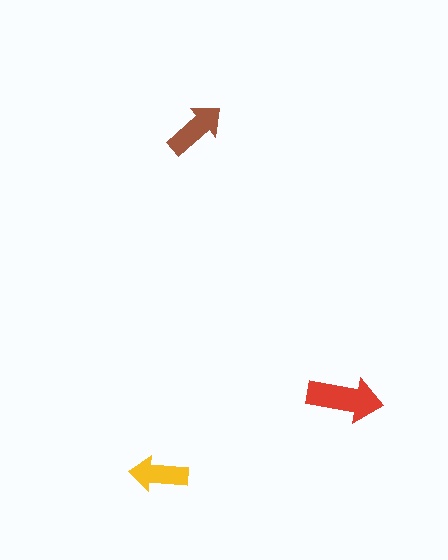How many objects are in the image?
There are 3 objects in the image.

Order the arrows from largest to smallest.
the red one, the brown one, the yellow one.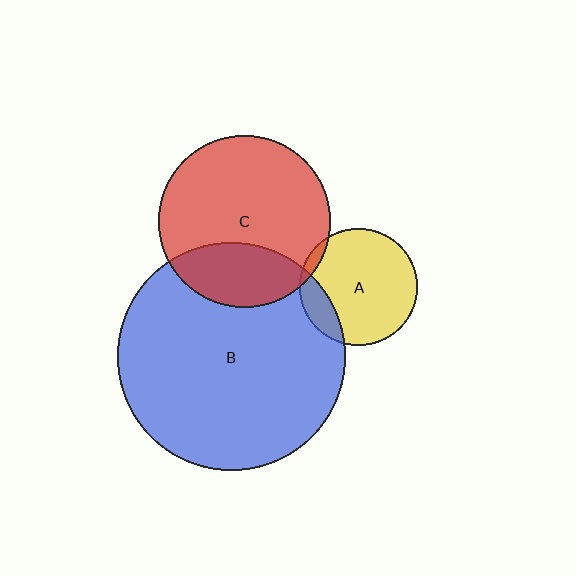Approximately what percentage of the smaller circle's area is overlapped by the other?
Approximately 25%.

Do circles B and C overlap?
Yes.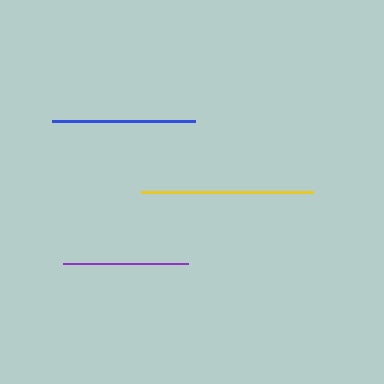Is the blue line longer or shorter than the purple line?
The blue line is longer than the purple line.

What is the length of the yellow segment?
The yellow segment is approximately 171 pixels long.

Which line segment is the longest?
The yellow line is the longest at approximately 171 pixels.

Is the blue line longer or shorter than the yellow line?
The yellow line is longer than the blue line.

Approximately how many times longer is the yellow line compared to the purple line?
The yellow line is approximately 1.4 times the length of the purple line.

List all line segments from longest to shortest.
From longest to shortest: yellow, blue, purple.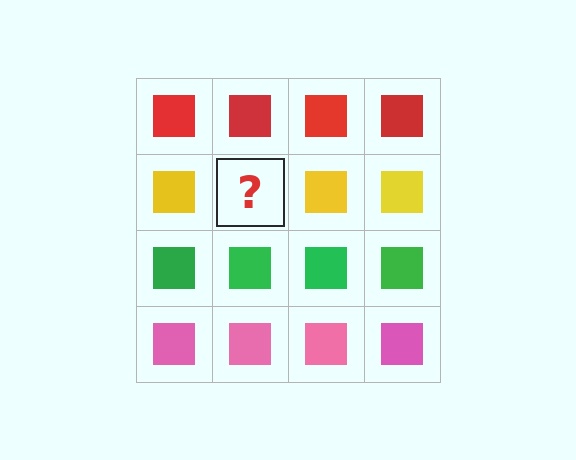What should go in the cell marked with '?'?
The missing cell should contain a yellow square.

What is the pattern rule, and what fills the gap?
The rule is that each row has a consistent color. The gap should be filled with a yellow square.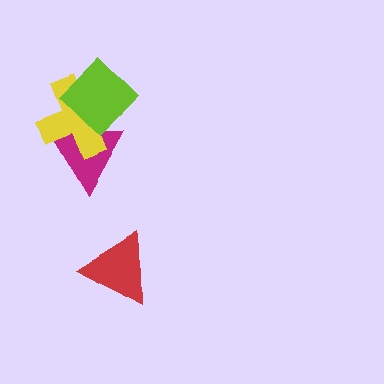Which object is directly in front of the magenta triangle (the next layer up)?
The yellow cross is directly in front of the magenta triangle.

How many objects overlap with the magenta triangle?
2 objects overlap with the magenta triangle.